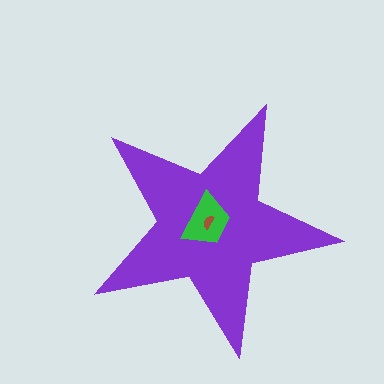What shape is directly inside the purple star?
The green trapezoid.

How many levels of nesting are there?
3.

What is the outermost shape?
The purple star.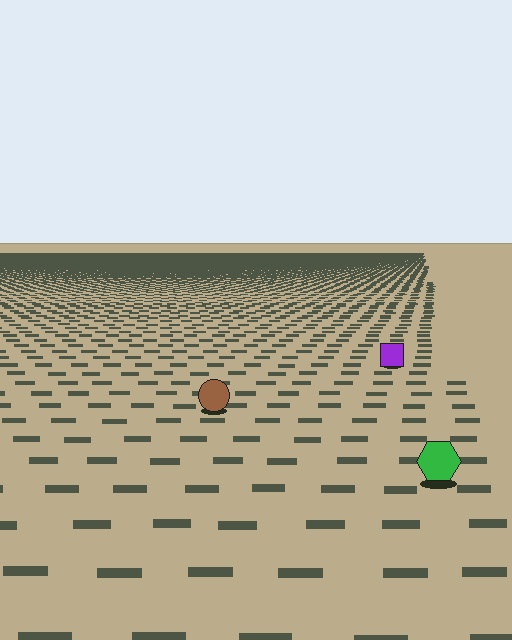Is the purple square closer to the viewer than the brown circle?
No. The brown circle is closer — you can tell from the texture gradient: the ground texture is coarser near it.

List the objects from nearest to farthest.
From nearest to farthest: the green hexagon, the brown circle, the purple square.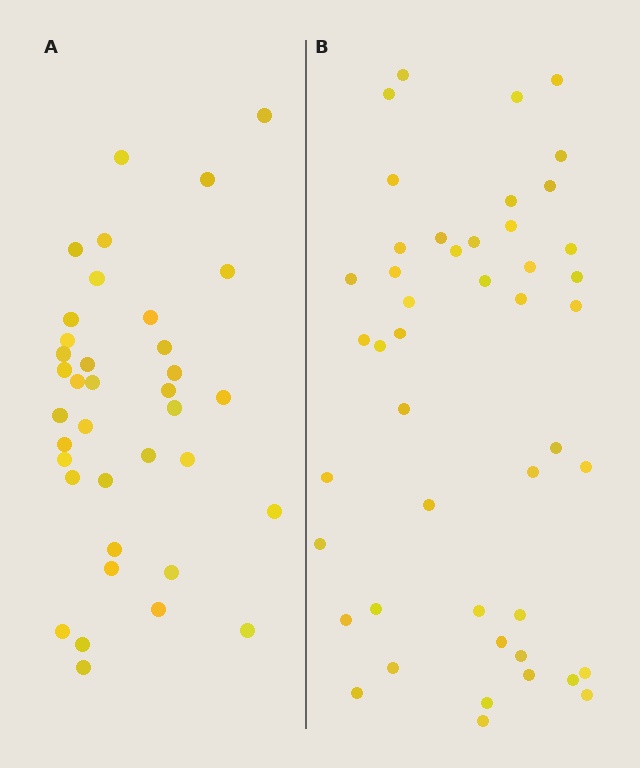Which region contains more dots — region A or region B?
Region B (the right region) has more dots.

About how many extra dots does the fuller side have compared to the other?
Region B has roughly 8 or so more dots than region A.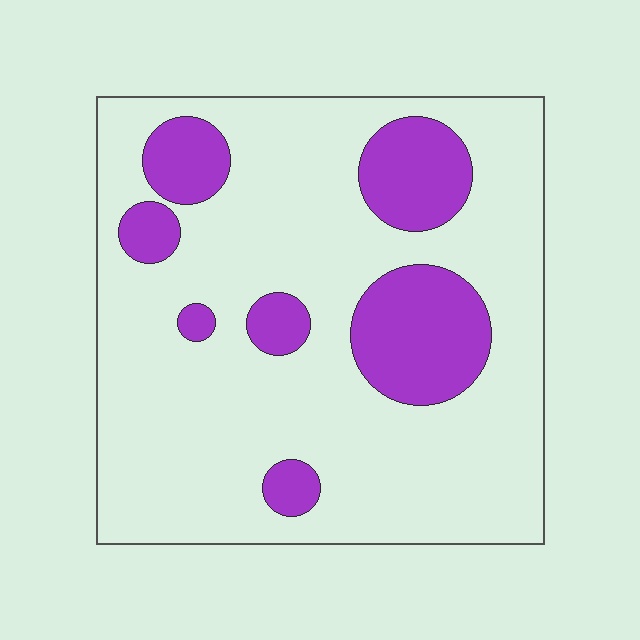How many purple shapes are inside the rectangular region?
7.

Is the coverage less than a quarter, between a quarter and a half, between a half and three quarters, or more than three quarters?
Less than a quarter.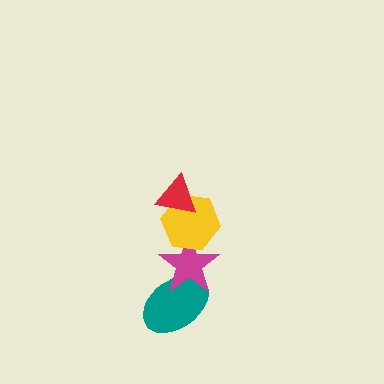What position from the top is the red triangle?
The red triangle is 1st from the top.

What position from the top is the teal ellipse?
The teal ellipse is 4th from the top.